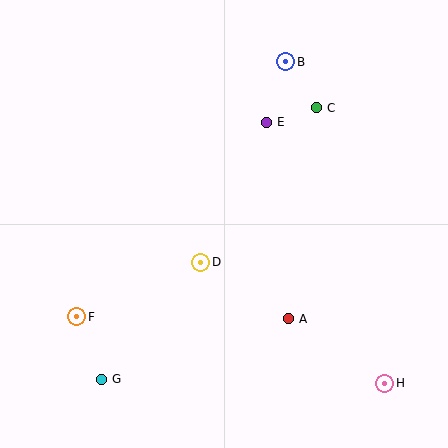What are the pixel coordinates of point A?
Point A is at (288, 319).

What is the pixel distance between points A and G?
The distance between A and G is 197 pixels.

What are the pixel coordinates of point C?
Point C is at (316, 108).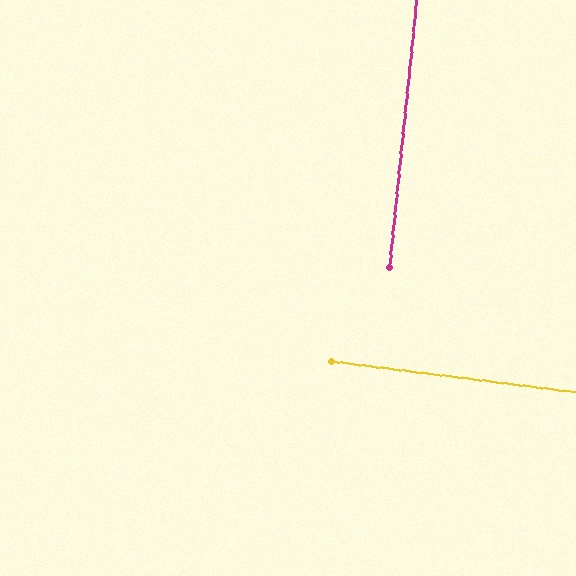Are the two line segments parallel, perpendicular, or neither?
Perpendicular — they meet at approximately 89°.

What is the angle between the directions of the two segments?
Approximately 89 degrees.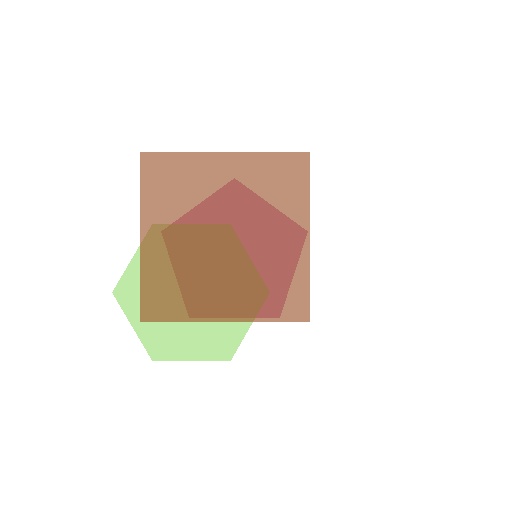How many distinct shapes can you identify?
There are 3 distinct shapes: a magenta pentagon, a lime hexagon, a brown square.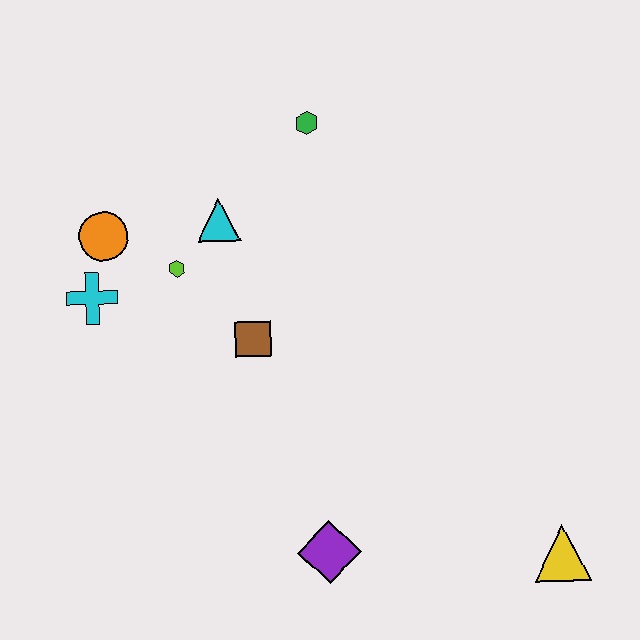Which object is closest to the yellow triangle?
The purple diamond is closest to the yellow triangle.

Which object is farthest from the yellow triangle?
The orange circle is farthest from the yellow triangle.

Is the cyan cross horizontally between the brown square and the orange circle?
No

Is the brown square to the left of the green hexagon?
Yes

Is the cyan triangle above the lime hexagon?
Yes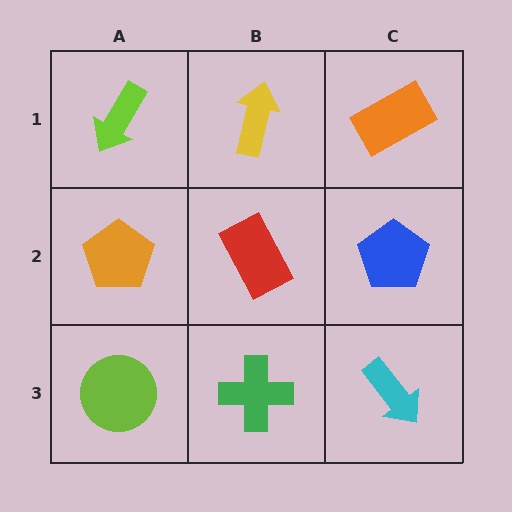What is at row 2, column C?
A blue pentagon.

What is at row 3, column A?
A lime circle.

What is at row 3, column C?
A cyan arrow.